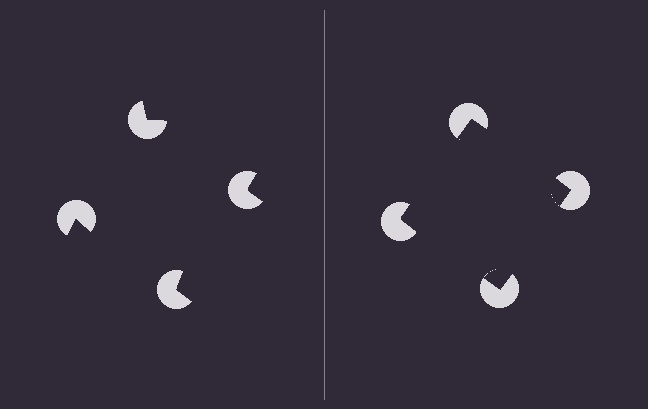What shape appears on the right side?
An illusory square.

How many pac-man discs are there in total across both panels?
8 — 4 on each side.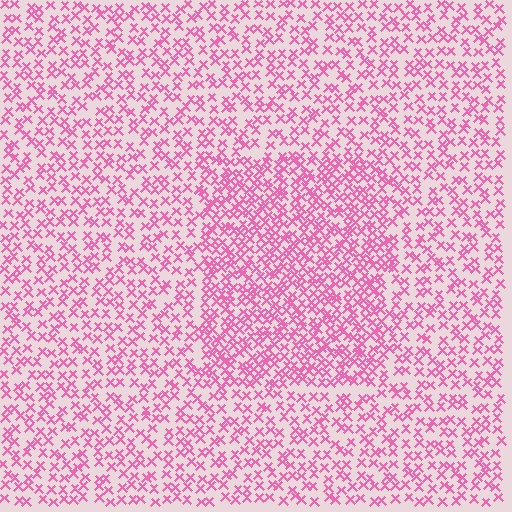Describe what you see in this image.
The image contains small pink elements arranged at two different densities. A rectangle-shaped region is visible where the elements are more densely packed than the surrounding area.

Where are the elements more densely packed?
The elements are more densely packed inside the rectangle boundary.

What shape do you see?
I see a rectangle.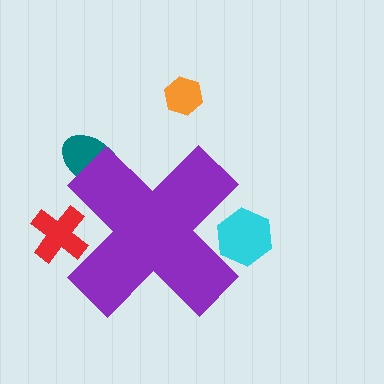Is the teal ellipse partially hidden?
Yes, the teal ellipse is partially hidden behind the purple cross.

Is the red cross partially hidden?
Yes, the red cross is partially hidden behind the purple cross.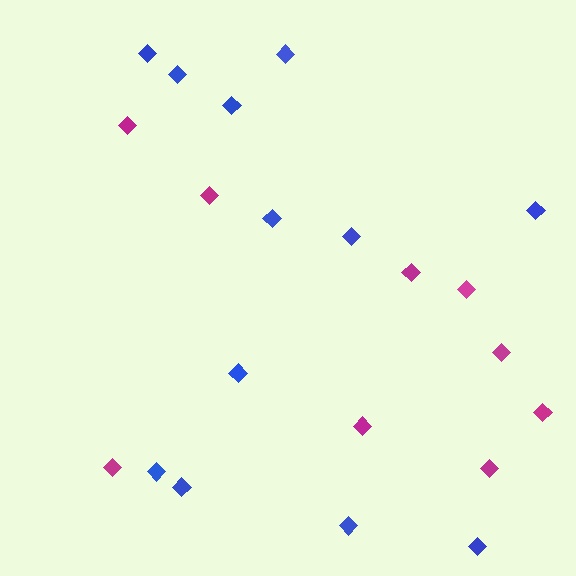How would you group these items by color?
There are 2 groups: one group of magenta diamonds (9) and one group of blue diamonds (12).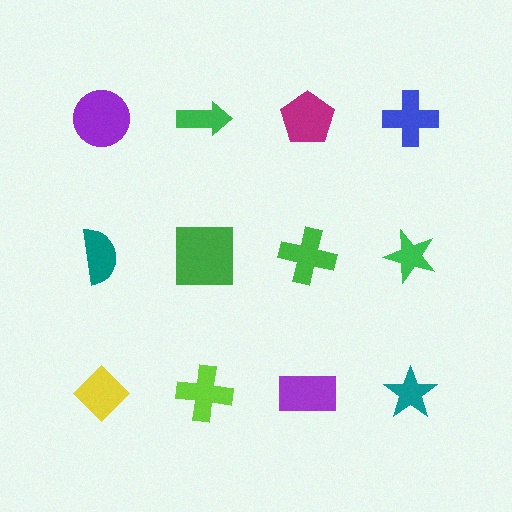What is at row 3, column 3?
A purple rectangle.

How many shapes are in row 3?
4 shapes.